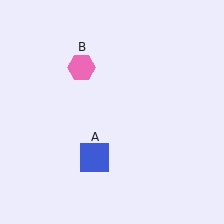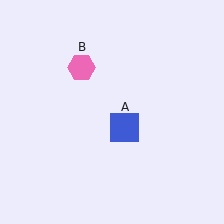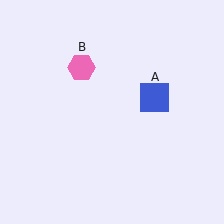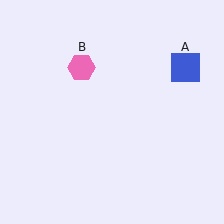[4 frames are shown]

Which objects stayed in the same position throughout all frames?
Pink hexagon (object B) remained stationary.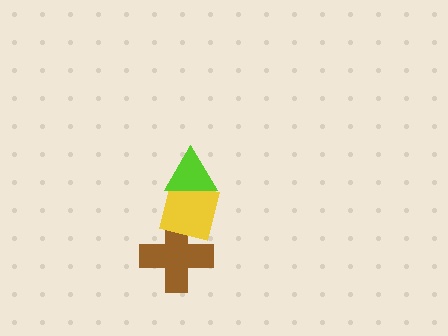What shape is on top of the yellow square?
The lime triangle is on top of the yellow square.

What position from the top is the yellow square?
The yellow square is 2nd from the top.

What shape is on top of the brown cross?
The yellow square is on top of the brown cross.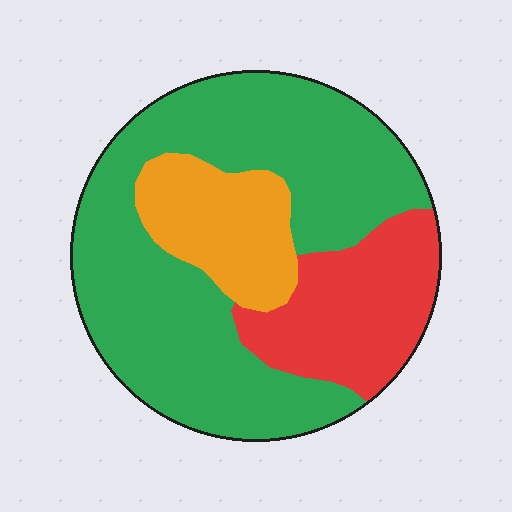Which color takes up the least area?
Orange, at roughly 15%.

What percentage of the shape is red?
Red takes up about one fifth (1/5) of the shape.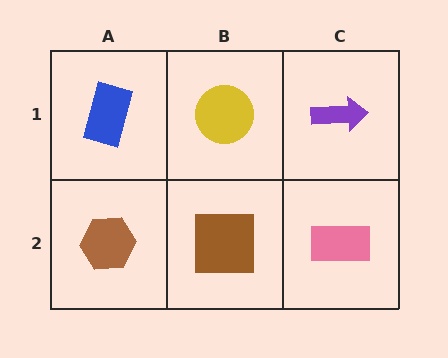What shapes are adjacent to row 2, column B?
A yellow circle (row 1, column B), a brown hexagon (row 2, column A), a pink rectangle (row 2, column C).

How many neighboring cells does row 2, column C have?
2.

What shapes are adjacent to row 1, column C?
A pink rectangle (row 2, column C), a yellow circle (row 1, column B).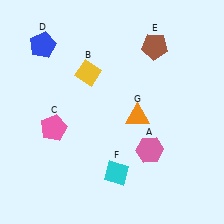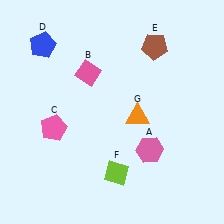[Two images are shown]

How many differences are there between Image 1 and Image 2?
There are 2 differences between the two images.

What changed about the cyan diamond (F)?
In Image 1, F is cyan. In Image 2, it changed to lime.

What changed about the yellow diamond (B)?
In Image 1, B is yellow. In Image 2, it changed to pink.